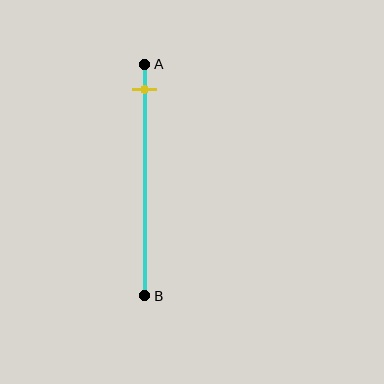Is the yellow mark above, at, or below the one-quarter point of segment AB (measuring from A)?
The yellow mark is above the one-quarter point of segment AB.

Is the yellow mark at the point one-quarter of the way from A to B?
No, the mark is at about 10% from A, not at the 25% one-quarter point.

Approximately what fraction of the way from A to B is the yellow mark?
The yellow mark is approximately 10% of the way from A to B.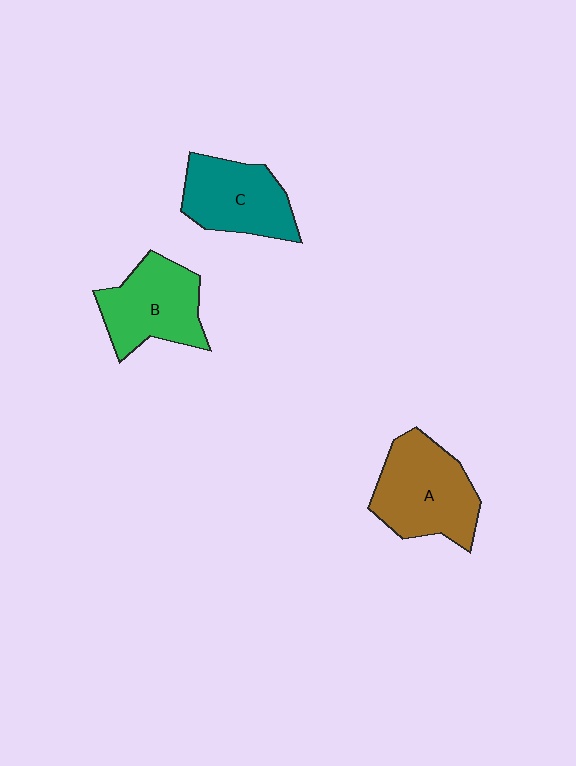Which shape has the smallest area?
Shape C (teal).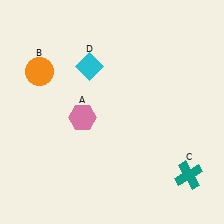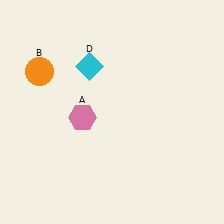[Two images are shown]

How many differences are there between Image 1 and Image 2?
There is 1 difference between the two images.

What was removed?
The teal cross (C) was removed in Image 2.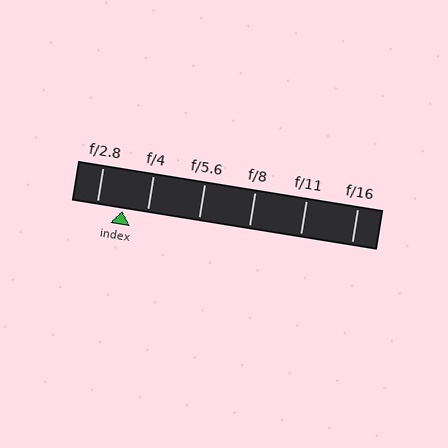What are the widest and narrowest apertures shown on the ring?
The widest aperture shown is f/2.8 and the narrowest is f/16.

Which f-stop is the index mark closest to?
The index mark is closest to f/4.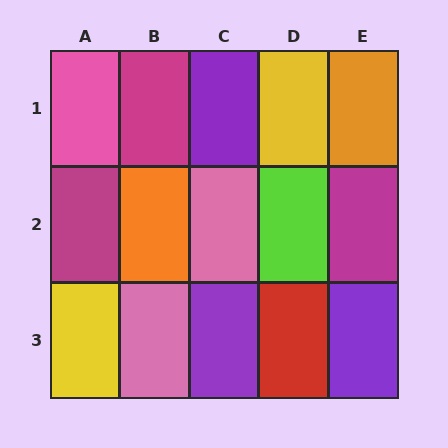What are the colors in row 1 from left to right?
Pink, magenta, purple, yellow, orange.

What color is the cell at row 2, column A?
Magenta.